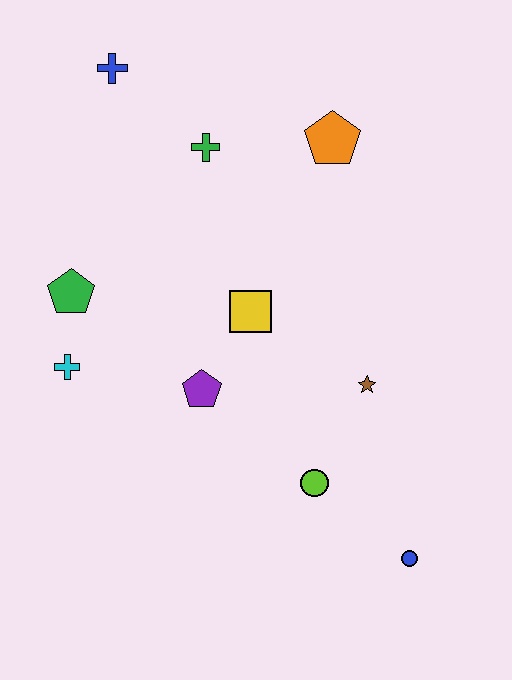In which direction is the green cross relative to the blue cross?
The green cross is to the right of the blue cross.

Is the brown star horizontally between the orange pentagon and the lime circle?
No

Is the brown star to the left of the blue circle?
Yes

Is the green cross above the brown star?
Yes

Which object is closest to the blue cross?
The green cross is closest to the blue cross.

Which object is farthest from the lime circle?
The blue cross is farthest from the lime circle.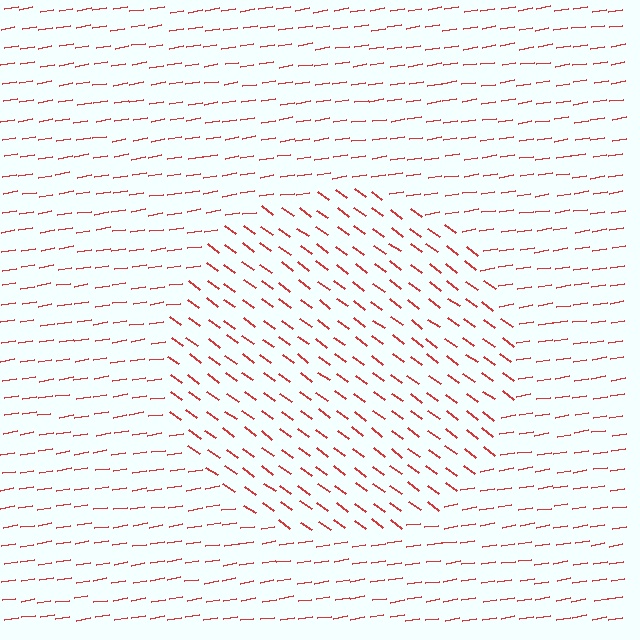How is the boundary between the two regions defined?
The boundary is defined purely by a change in line orientation (approximately 45 degrees difference). All lines are the same color and thickness.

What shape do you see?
I see a circle.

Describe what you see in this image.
The image is filled with small red line segments. A circle region in the image has lines oriented differently from the surrounding lines, creating a visible texture boundary.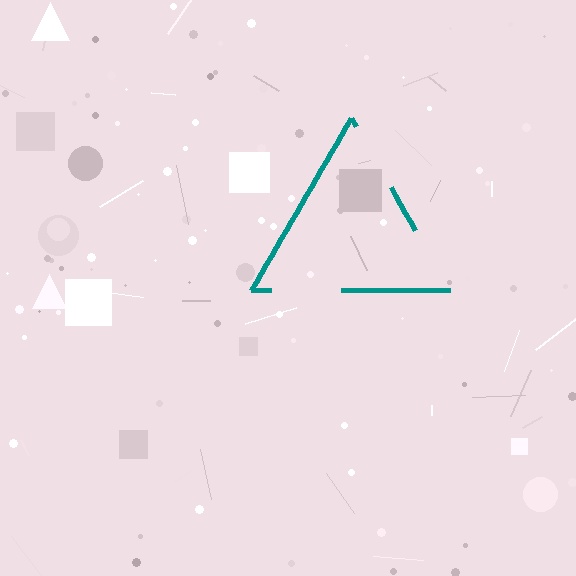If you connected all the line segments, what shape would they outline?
They would outline a triangle.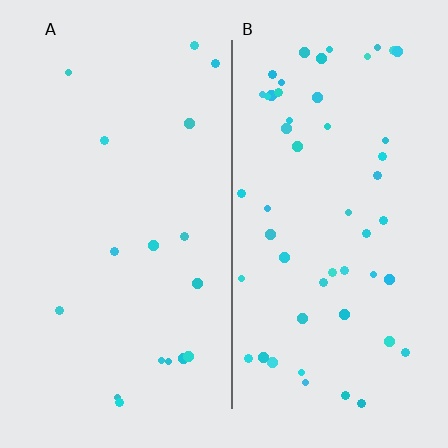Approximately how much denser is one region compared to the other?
Approximately 3.1× — region B over region A.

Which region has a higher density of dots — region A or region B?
B (the right).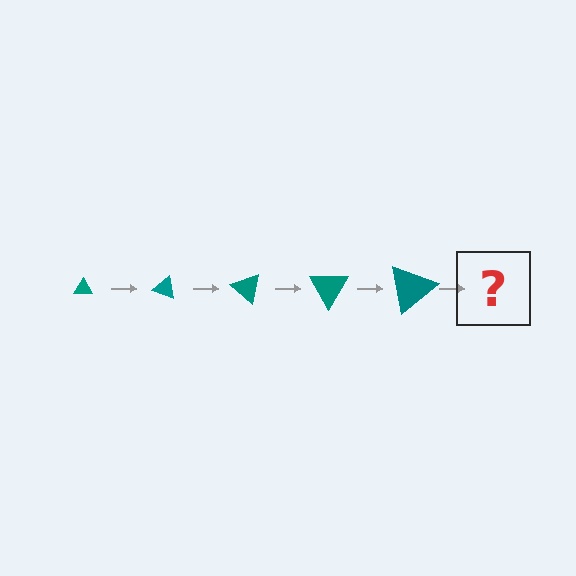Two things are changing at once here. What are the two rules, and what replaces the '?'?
The two rules are that the triangle grows larger each step and it rotates 20 degrees each step. The '?' should be a triangle, larger than the previous one and rotated 100 degrees from the start.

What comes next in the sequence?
The next element should be a triangle, larger than the previous one and rotated 100 degrees from the start.